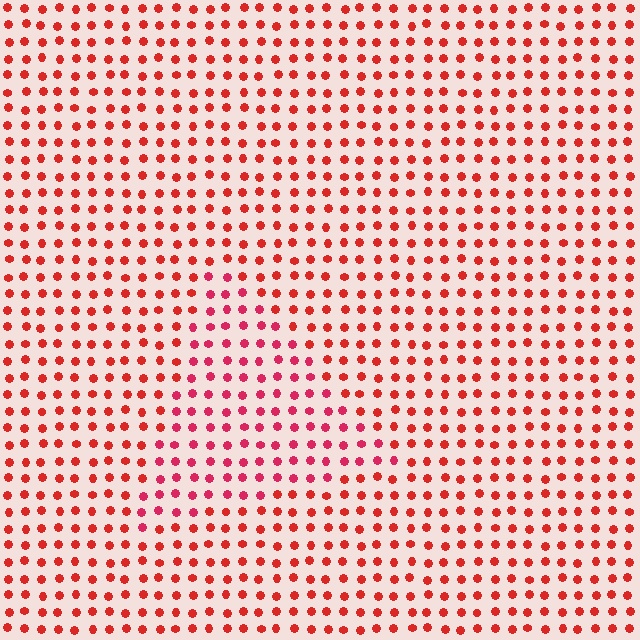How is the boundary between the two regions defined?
The boundary is defined purely by a slight shift in hue (about 20 degrees). Spacing, size, and orientation are identical on both sides.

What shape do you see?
I see a triangle.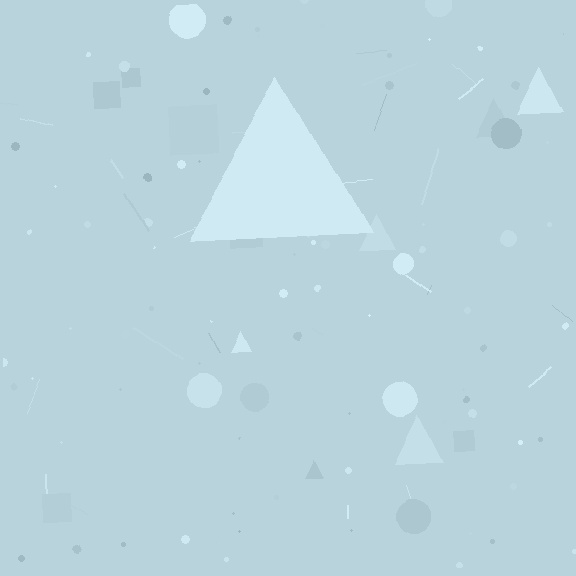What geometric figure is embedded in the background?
A triangle is embedded in the background.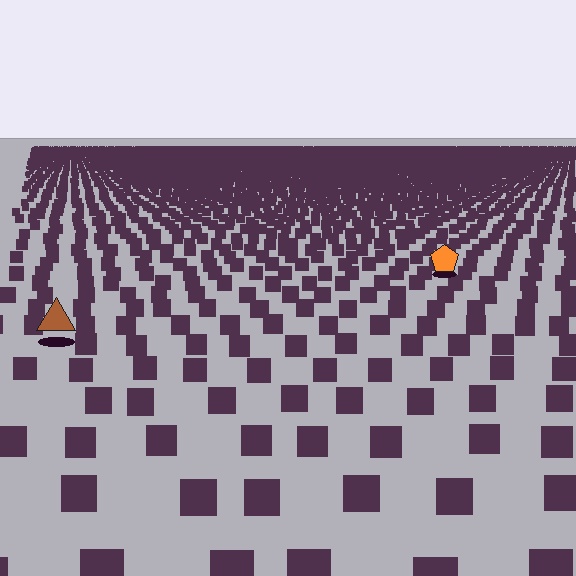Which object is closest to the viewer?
The brown triangle is closest. The texture marks near it are larger and more spread out.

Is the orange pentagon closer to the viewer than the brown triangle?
No. The brown triangle is closer — you can tell from the texture gradient: the ground texture is coarser near it.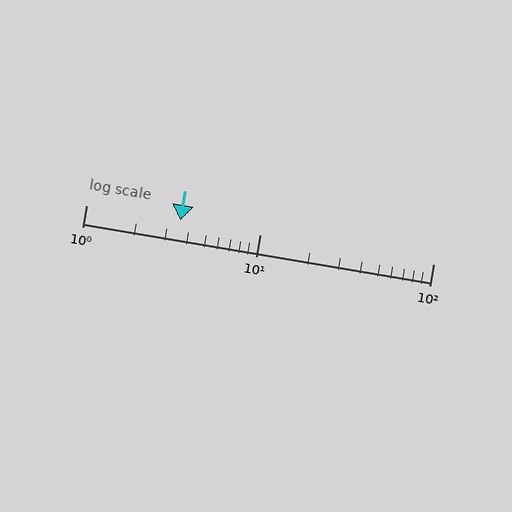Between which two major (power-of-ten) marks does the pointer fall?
The pointer is between 1 and 10.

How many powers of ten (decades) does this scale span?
The scale spans 2 decades, from 1 to 100.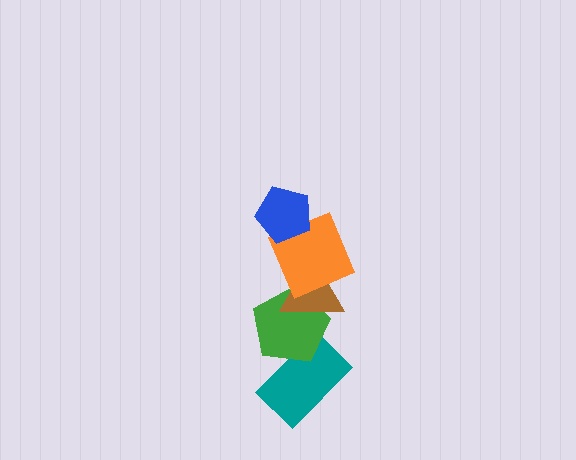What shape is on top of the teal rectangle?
The green pentagon is on top of the teal rectangle.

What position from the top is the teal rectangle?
The teal rectangle is 5th from the top.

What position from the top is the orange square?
The orange square is 2nd from the top.